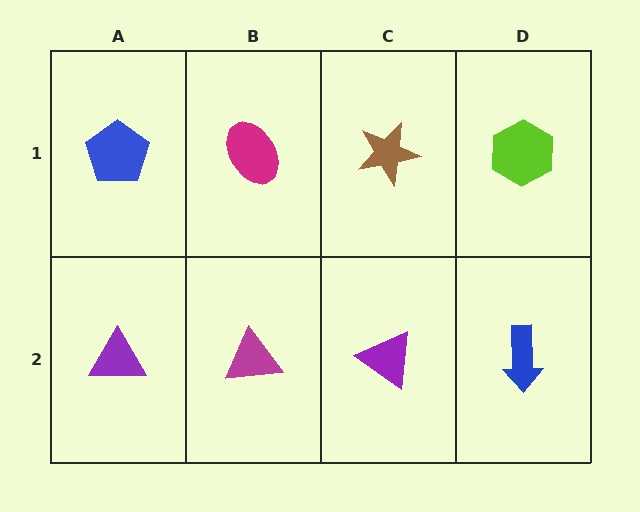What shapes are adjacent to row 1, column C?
A purple triangle (row 2, column C), a magenta ellipse (row 1, column B), a lime hexagon (row 1, column D).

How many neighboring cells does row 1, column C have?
3.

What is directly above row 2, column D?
A lime hexagon.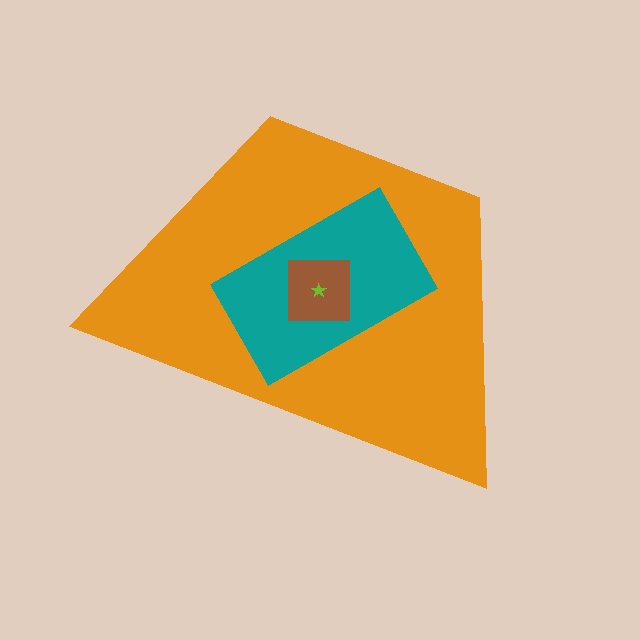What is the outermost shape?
The orange trapezoid.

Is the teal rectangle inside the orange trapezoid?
Yes.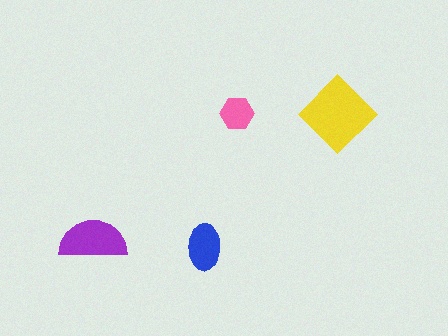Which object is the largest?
The yellow diamond.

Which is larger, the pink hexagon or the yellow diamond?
The yellow diamond.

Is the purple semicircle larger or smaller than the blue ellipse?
Larger.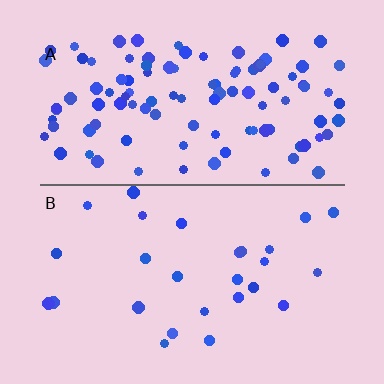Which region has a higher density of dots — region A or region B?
A (the top).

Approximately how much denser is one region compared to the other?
Approximately 3.9× — region A over region B.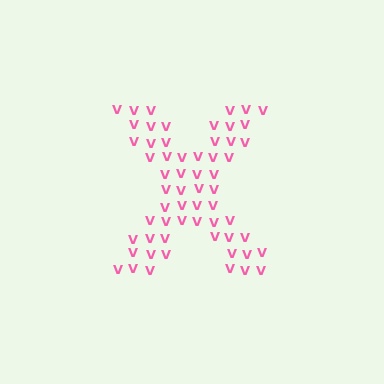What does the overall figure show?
The overall figure shows the letter X.